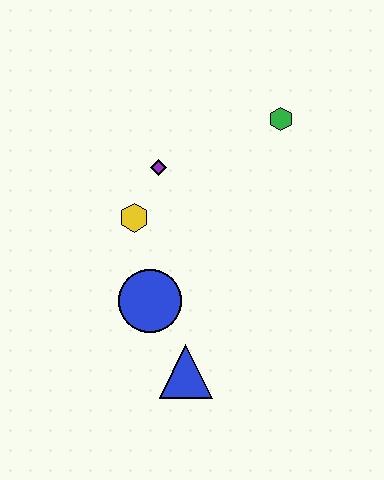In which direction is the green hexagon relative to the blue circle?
The green hexagon is above the blue circle.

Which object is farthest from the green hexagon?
The blue triangle is farthest from the green hexagon.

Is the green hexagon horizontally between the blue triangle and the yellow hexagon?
No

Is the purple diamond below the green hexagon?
Yes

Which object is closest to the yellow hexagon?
The purple diamond is closest to the yellow hexagon.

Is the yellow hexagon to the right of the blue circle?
No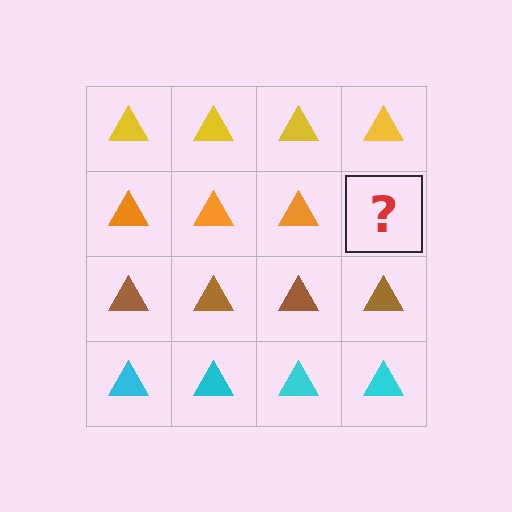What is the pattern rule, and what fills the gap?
The rule is that each row has a consistent color. The gap should be filled with an orange triangle.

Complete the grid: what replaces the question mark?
The question mark should be replaced with an orange triangle.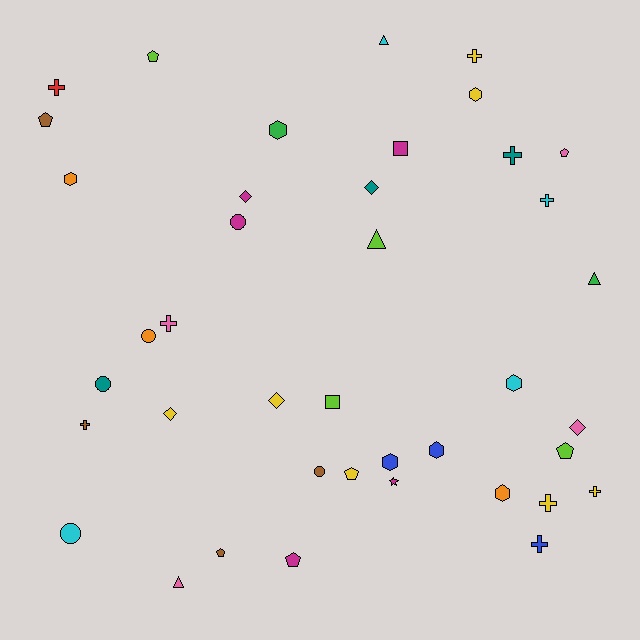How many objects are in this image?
There are 40 objects.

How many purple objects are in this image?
There are no purple objects.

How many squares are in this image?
There are 2 squares.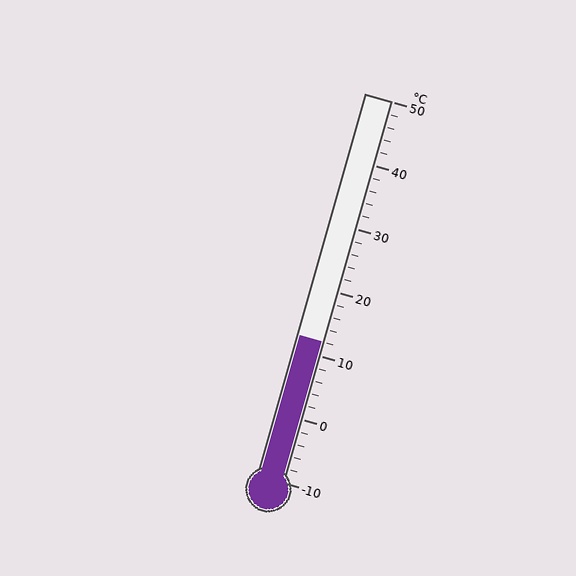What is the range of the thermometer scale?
The thermometer scale ranges from -10°C to 50°C.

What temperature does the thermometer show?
The thermometer shows approximately 12°C.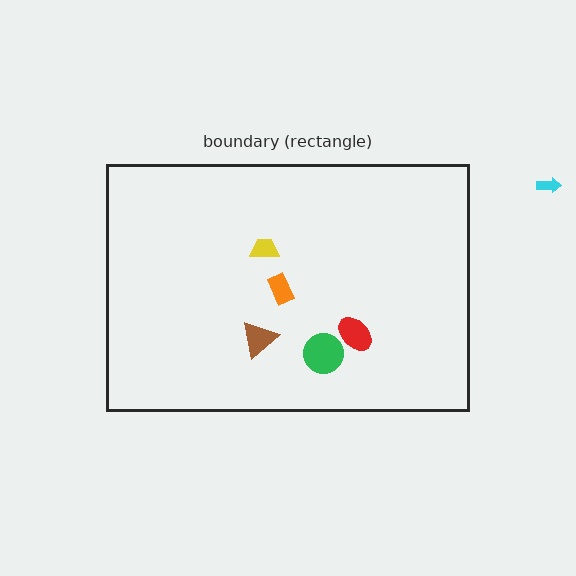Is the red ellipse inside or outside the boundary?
Inside.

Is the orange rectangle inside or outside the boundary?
Inside.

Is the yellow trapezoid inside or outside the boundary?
Inside.